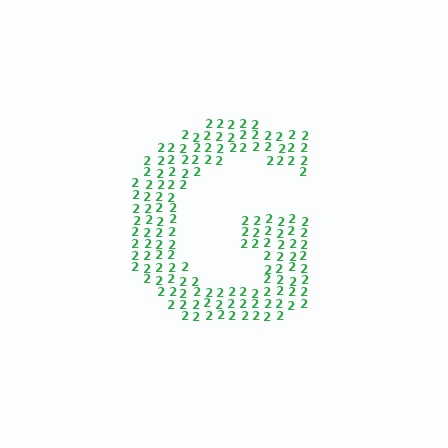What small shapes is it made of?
It is made of small digit 2's.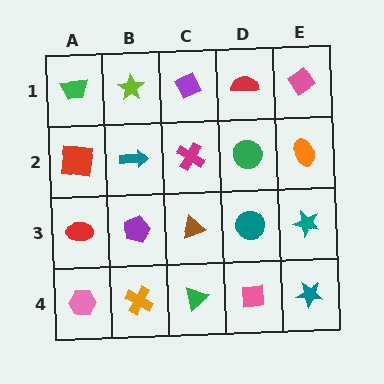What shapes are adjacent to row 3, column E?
An orange ellipse (row 2, column E), a teal star (row 4, column E), a teal circle (row 3, column D).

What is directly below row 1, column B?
A teal arrow.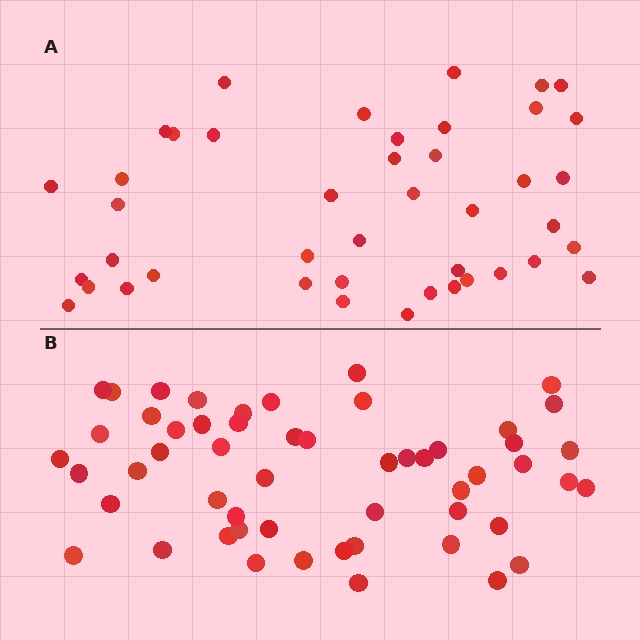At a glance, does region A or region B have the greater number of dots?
Region B (the bottom region) has more dots.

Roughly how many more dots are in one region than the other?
Region B has roughly 12 or so more dots than region A.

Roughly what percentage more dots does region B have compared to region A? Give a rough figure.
About 25% more.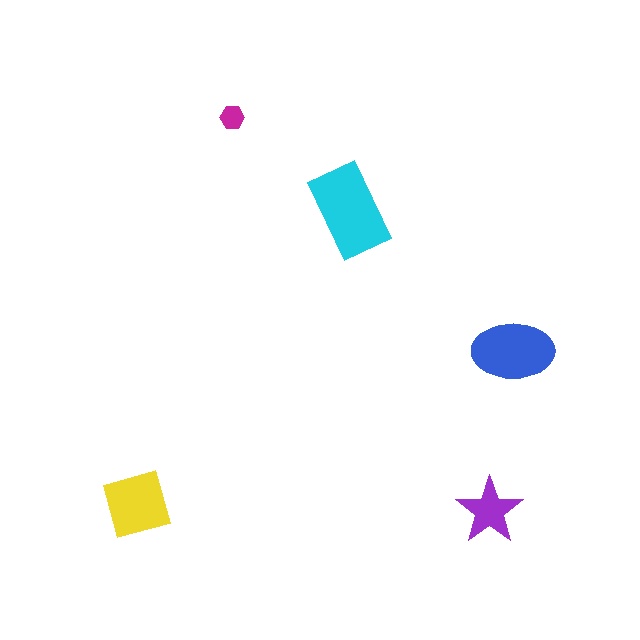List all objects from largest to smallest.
The cyan rectangle, the blue ellipse, the yellow diamond, the purple star, the magenta hexagon.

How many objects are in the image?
There are 5 objects in the image.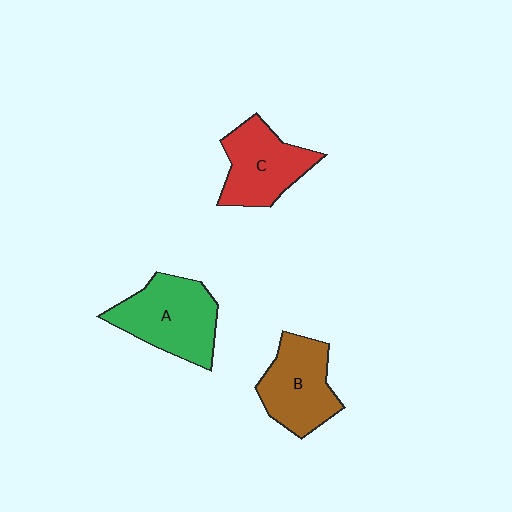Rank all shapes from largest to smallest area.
From largest to smallest: A (green), B (brown), C (red).